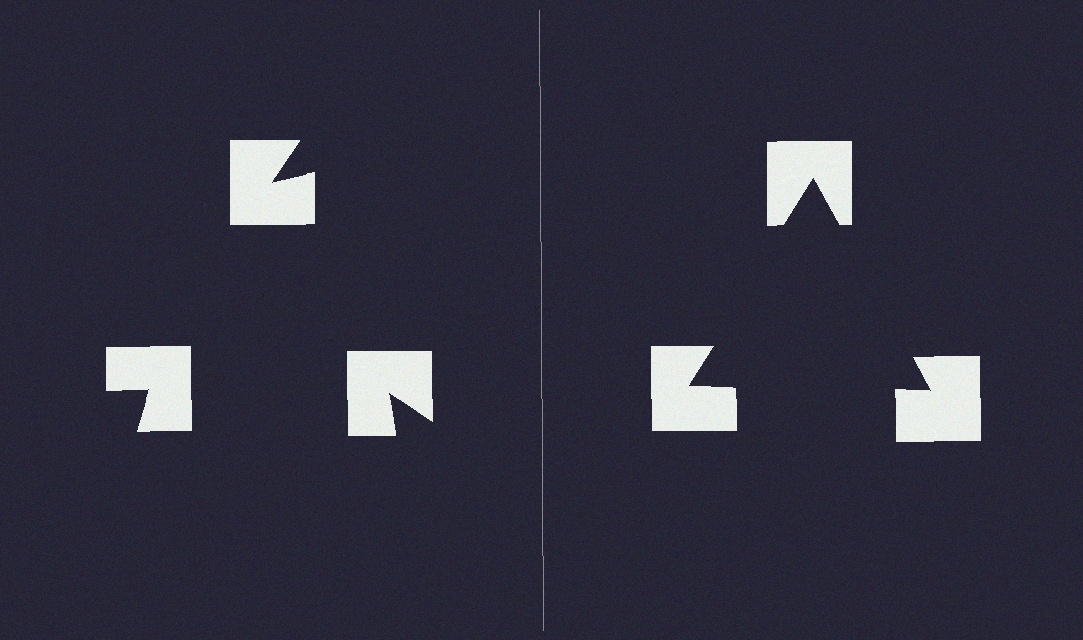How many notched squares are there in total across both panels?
6 — 3 on each side.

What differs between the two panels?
The notched squares are positioned identically on both sides; only the wedge orientations differ. On the right they align to a triangle; on the left they are misaligned.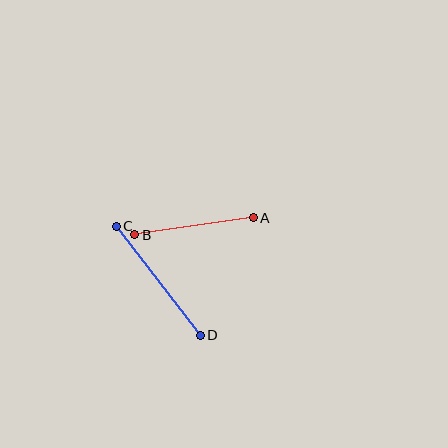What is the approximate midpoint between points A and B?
The midpoint is at approximately (194, 226) pixels.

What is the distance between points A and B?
The distance is approximately 120 pixels.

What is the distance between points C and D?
The distance is approximately 137 pixels.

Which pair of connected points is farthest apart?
Points C and D are farthest apart.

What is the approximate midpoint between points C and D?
The midpoint is at approximately (158, 281) pixels.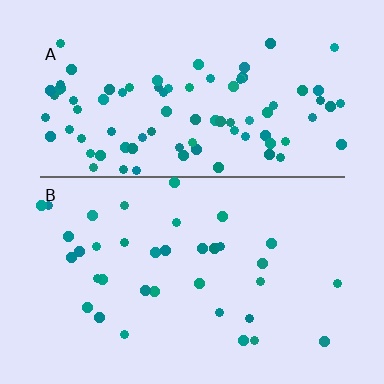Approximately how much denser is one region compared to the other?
Approximately 2.5× — region A over region B.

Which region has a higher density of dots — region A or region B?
A (the top).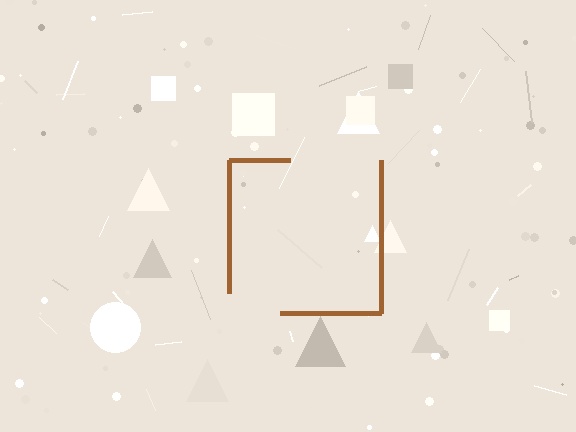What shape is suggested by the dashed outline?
The dashed outline suggests a square.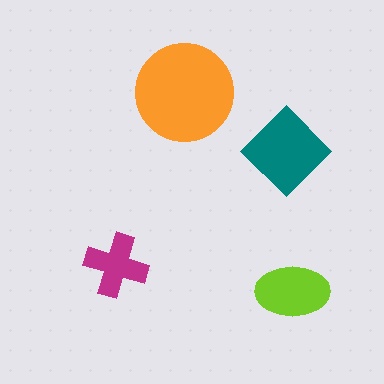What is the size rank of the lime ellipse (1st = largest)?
3rd.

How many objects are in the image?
There are 4 objects in the image.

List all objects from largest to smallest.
The orange circle, the teal diamond, the lime ellipse, the magenta cross.